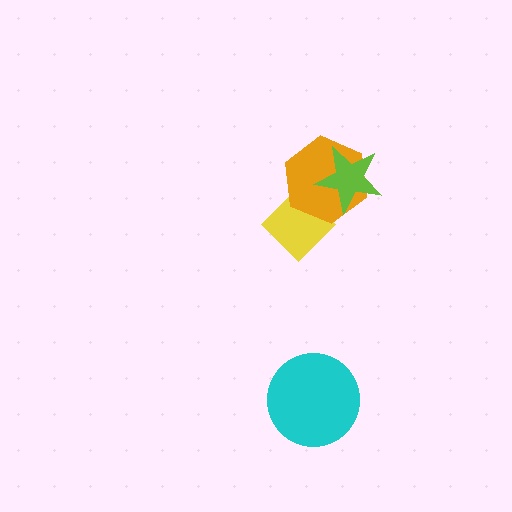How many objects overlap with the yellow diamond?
1 object overlaps with the yellow diamond.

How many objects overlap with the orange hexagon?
2 objects overlap with the orange hexagon.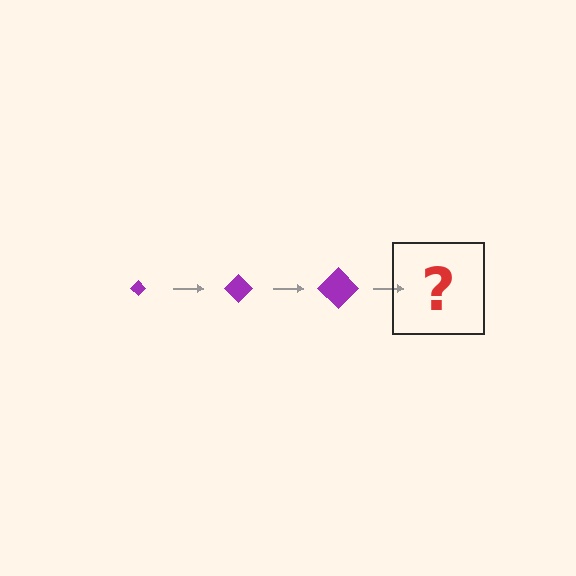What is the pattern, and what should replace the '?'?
The pattern is that the diamond gets progressively larger each step. The '?' should be a purple diamond, larger than the previous one.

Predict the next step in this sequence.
The next step is a purple diamond, larger than the previous one.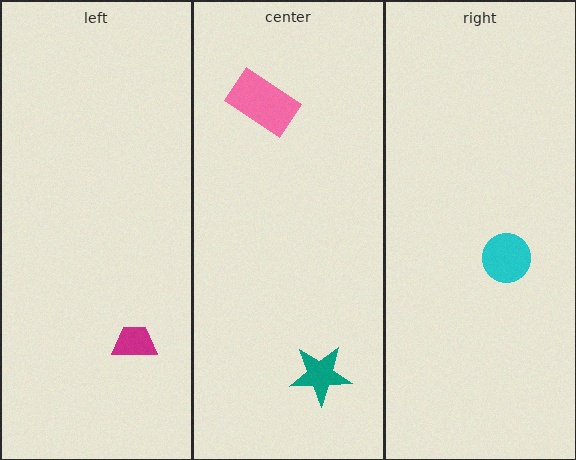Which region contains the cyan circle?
The right region.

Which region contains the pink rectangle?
The center region.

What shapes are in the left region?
The magenta trapezoid.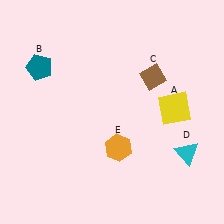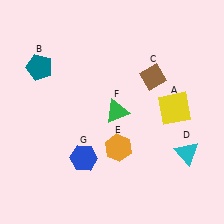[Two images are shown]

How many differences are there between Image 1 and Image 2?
There are 2 differences between the two images.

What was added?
A green triangle (F), a blue hexagon (G) were added in Image 2.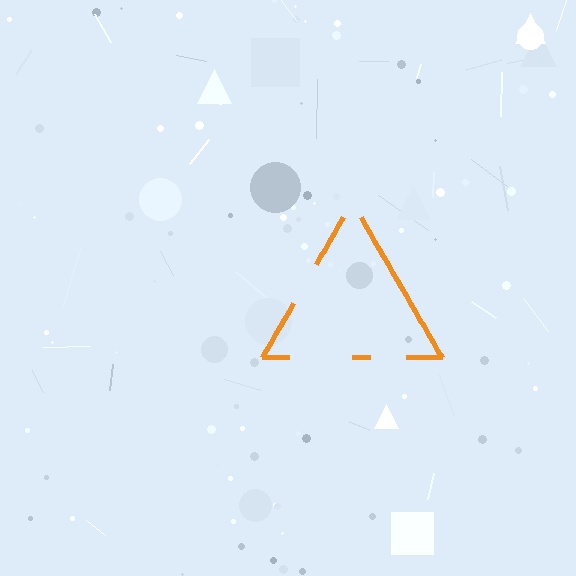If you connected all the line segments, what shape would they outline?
They would outline a triangle.